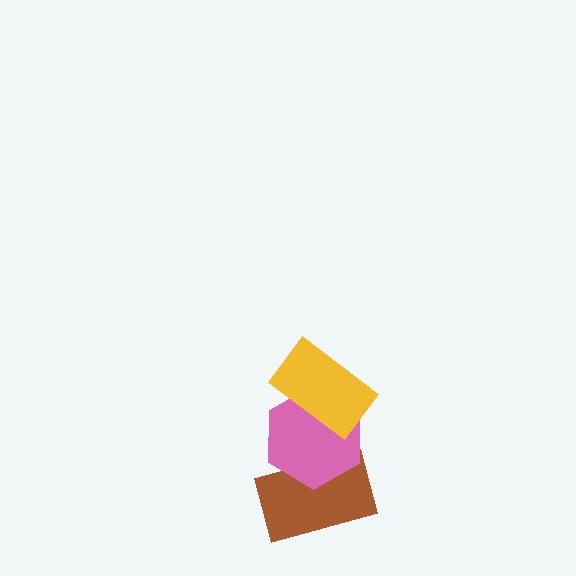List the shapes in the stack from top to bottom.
From top to bottom: the yellow rectangle, the pink hexagon, the brown rectangle.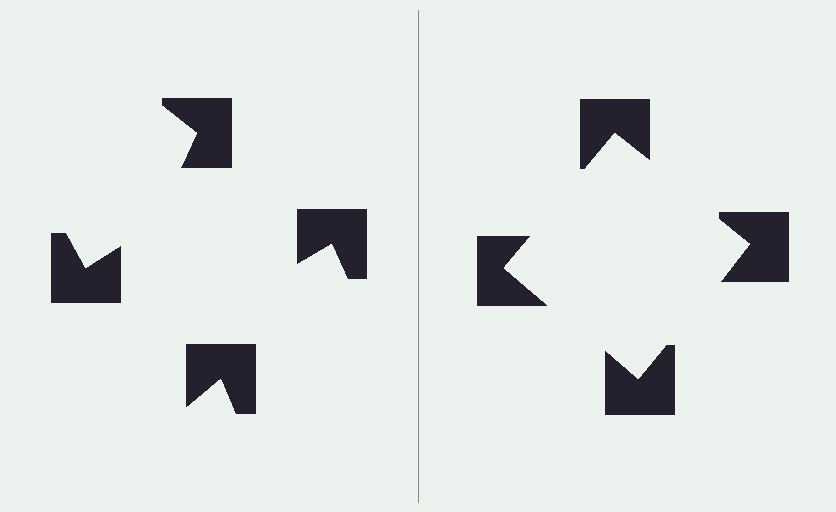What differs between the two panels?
The notched squares are positioned identically on both sides; only the wedge orientations differ. On the right they align to a square; on the left they are misaligned.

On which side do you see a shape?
An illusory square appears on the right side. On the left side the wedge cuts are rotated, so no coherent shape forms.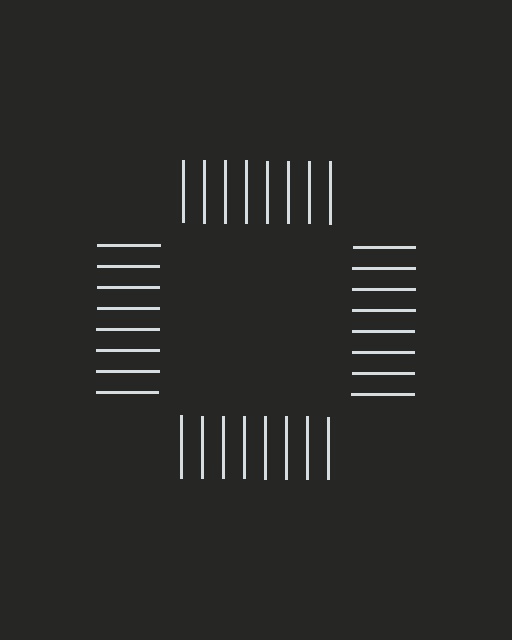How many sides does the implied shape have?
4 sides — the line-ends trace a square.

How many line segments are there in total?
32 — 8 along each of the 4 edges.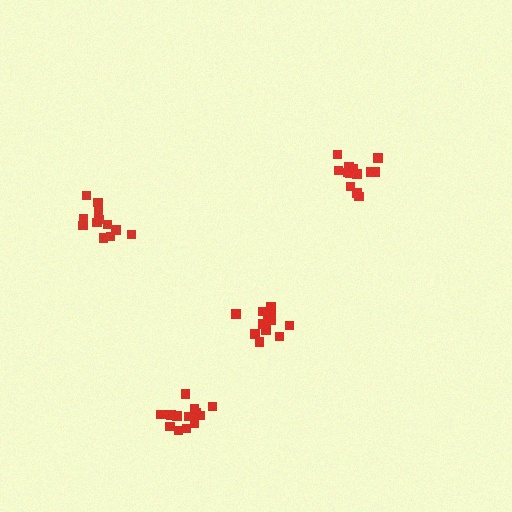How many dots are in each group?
Group 1: 12 dots, Group 2: 14 dots, Group 3: 14 dots, Group 4: 12 dots (52 total).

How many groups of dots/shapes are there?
There are 4 groups.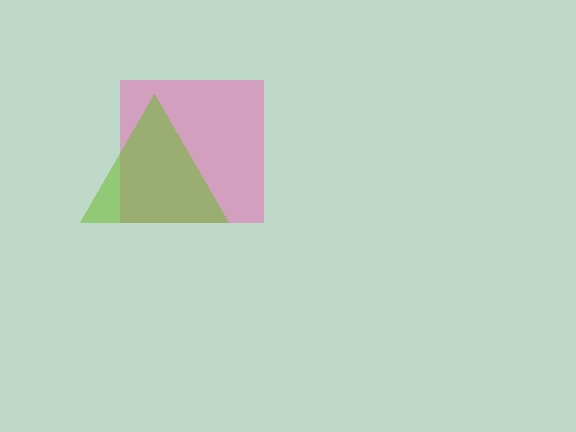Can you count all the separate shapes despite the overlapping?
Yes, there are 2 separate shapes.